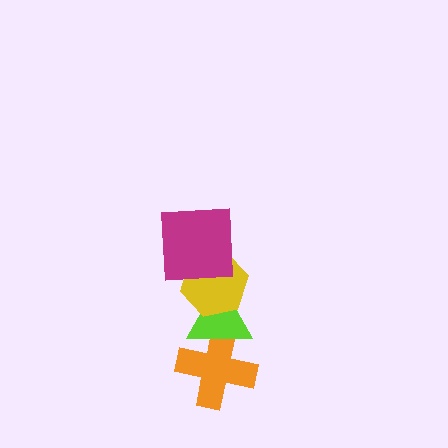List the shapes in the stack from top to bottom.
From top to bottom: the magenta square, the yellow hexagon, the lime triangle, the orange cross.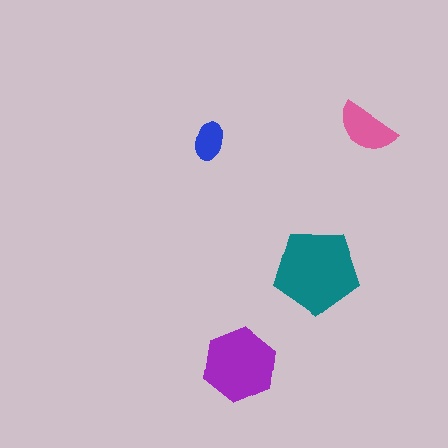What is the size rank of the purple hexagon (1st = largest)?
2nd.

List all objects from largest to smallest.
The teal pentagon, the purple hexagon, the pink semicircle, the blue ellipse.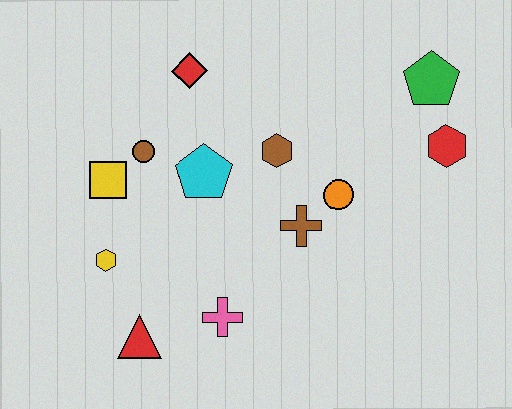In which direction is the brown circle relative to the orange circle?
The brown circle is to the left of the orange circle.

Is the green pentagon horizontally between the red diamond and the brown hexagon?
No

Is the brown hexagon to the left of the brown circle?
No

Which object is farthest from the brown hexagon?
The red triangle is farthest from the brown hexagon.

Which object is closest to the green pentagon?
The red hexagon is closest to the green pentagon.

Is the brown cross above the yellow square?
No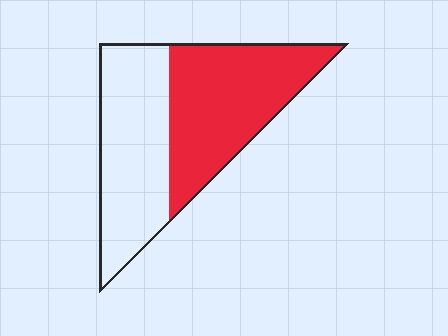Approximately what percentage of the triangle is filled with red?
Approximately 50%.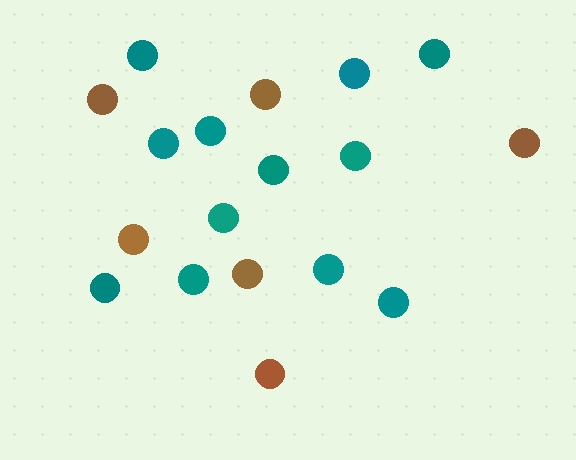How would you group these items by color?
There are 2 groups: one group of teal circles (12) and one group of brown circles (6).